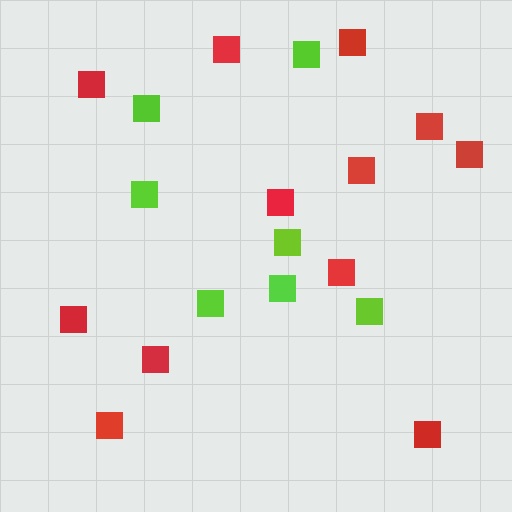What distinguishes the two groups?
There are 2 groups: one group of red squares (12) and one group of lime squares (7).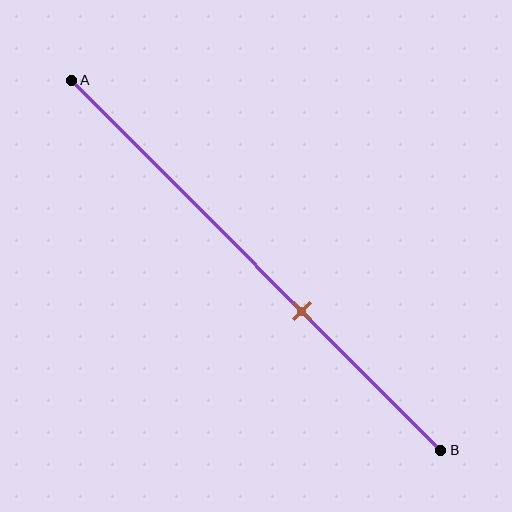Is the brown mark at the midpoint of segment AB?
No, the mark is at about 60% from A, not at the 50% midpoint.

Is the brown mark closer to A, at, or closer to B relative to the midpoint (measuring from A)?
The brown mark is closer to point B than the midpoint of segment AB.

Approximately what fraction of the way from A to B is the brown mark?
The brown mark is approximately 60% of the way from A to B.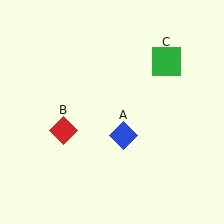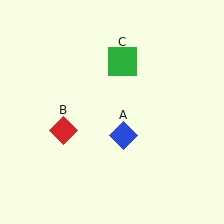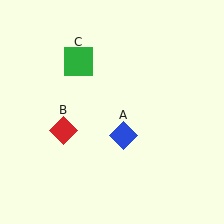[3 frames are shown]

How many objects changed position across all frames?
1 object changed position: green square (object C).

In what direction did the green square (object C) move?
The green square (object C) moved left.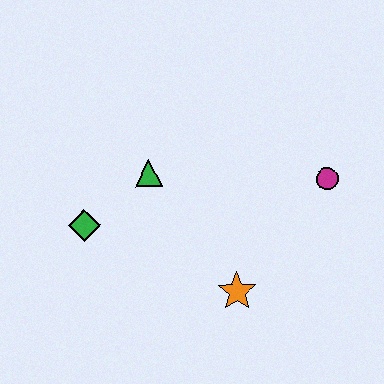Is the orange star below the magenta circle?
Yes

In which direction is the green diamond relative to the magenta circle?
The green diamond is to the left of the magenta circle.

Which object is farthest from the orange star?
The green diamond is farthest from the orange star.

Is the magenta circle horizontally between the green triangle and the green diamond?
No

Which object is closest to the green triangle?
The green diamond is closest to the green triangle.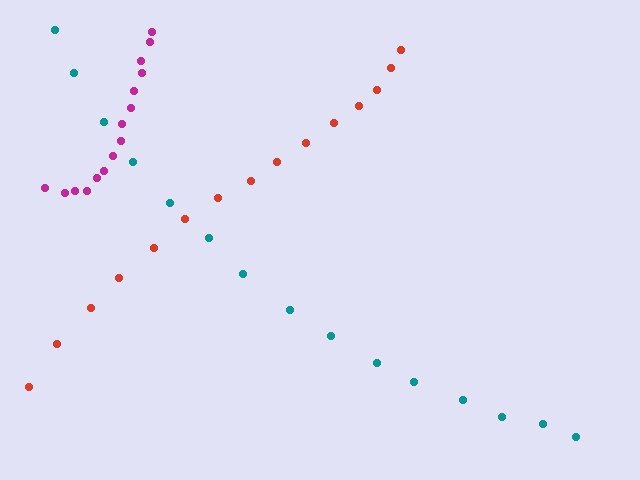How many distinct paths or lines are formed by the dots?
There are 3 distinct paths.